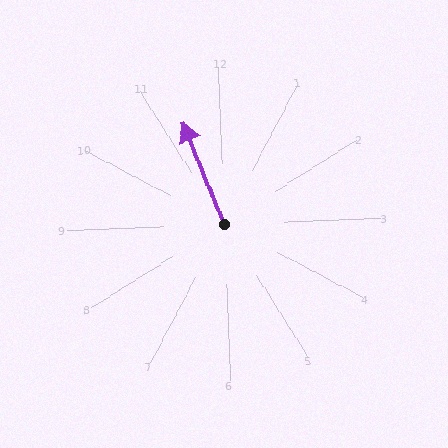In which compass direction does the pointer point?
North.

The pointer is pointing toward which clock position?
Roughly 11 o'clock.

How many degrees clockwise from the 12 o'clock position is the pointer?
Approximately 340 degrees.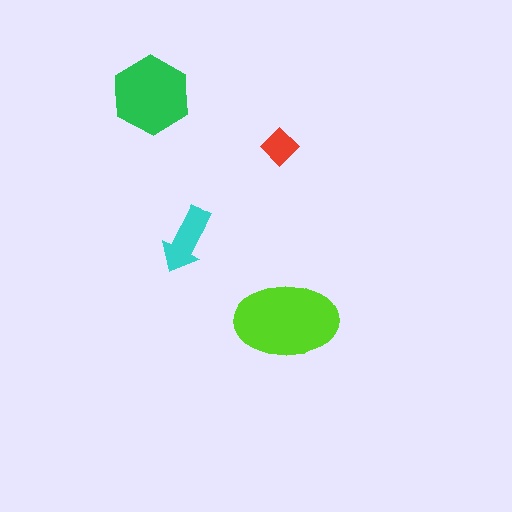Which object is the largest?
The lime ellipse.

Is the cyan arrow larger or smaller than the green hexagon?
Smaller.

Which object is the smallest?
The red diamond.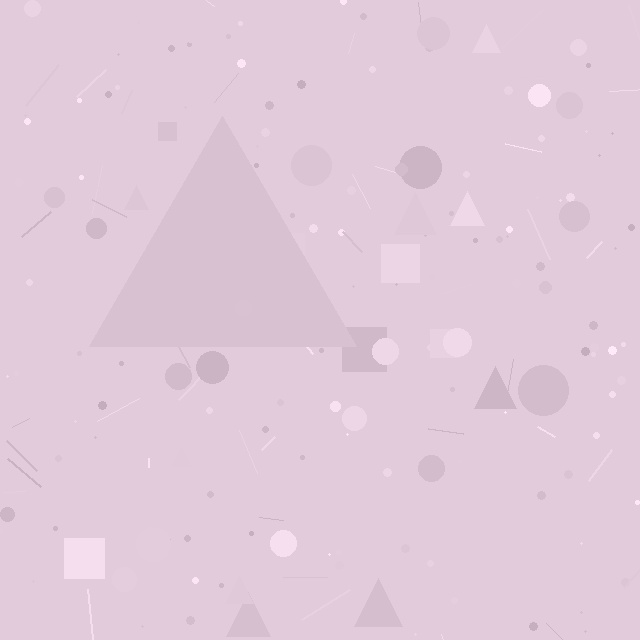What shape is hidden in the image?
A triangle is hidden in the image.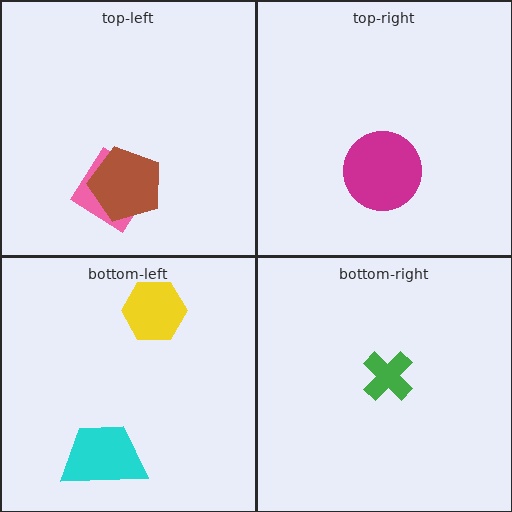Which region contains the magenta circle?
The top-right region.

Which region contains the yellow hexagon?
The bottom-left region.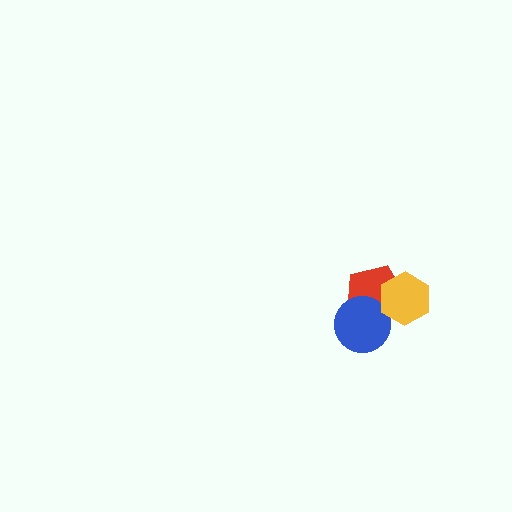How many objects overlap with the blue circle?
1 object overlaps with the blue circle.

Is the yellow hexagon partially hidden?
No, no other shape covers it.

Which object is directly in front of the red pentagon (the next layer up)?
The blue circle is directly in front of the red pentagon.